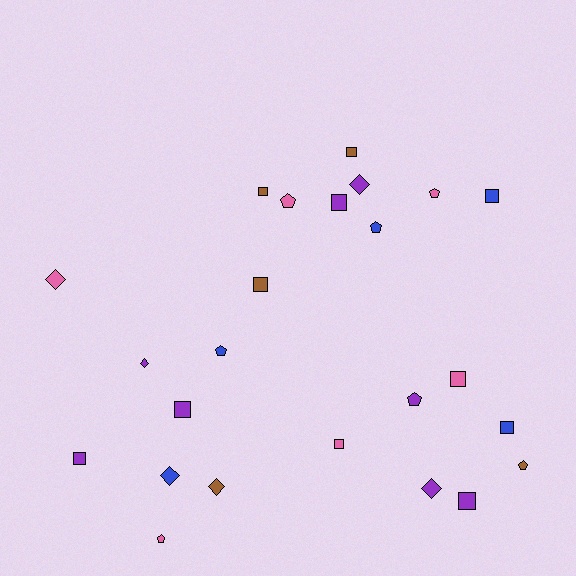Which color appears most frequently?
Purple, with 8 objects.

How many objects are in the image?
There are 24 objects.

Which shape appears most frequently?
Square, with 11 objects.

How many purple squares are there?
There are 4 purple squares.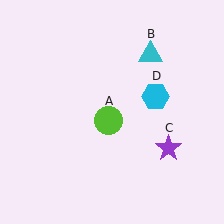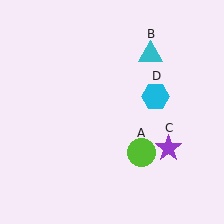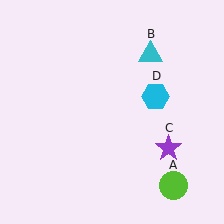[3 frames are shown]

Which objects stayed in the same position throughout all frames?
Cyan triangle (object B) and purple star (object C) and cyan hexagon (object D) remained stationary.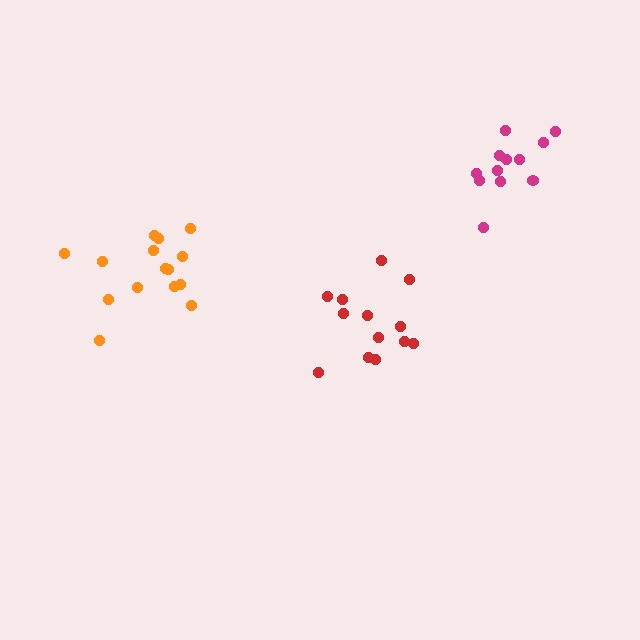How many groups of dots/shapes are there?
There are 3 groups.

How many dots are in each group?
Group 1: 13 dots, Group 2: 15 dots, Group 3: 12 dots (40 total).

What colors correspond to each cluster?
The clusters are colored: red, orange, magenta.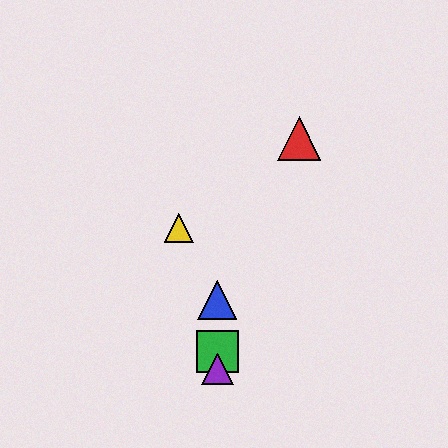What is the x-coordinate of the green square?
The green square is at x≈217.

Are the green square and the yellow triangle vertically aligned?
No, the green square is at x≈217 and the yellow triangle is at x≈179.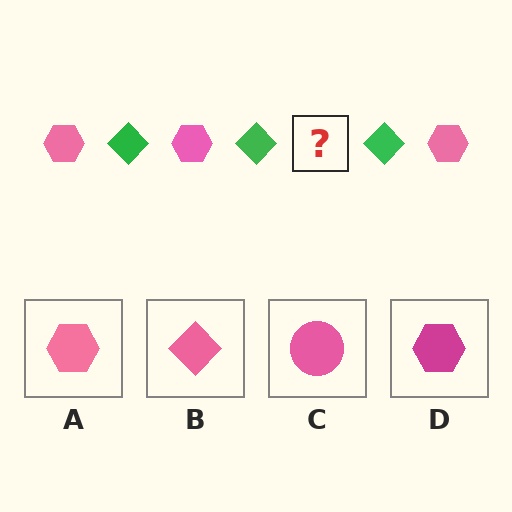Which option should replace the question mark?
Option A.